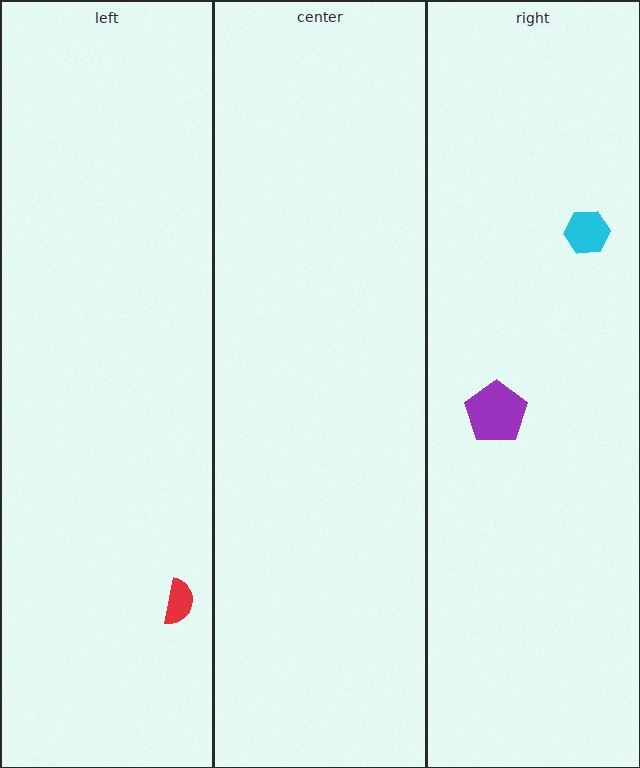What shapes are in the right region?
The cyan hexagon, the purple pentagon.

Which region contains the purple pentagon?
The right region.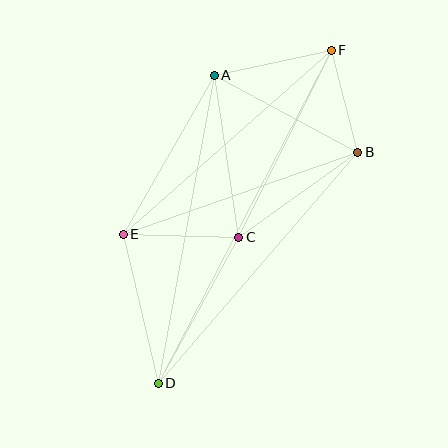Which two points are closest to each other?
Points B and F are closest to each other.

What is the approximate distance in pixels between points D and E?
The distance between D and E is approximately 153 pixels.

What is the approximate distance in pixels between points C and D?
The distance between C and D is approximately 167 pixels.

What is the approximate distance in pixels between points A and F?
The distance between A and F is approximately 120 pixels.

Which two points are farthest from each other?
Points D and F are farthest from each other.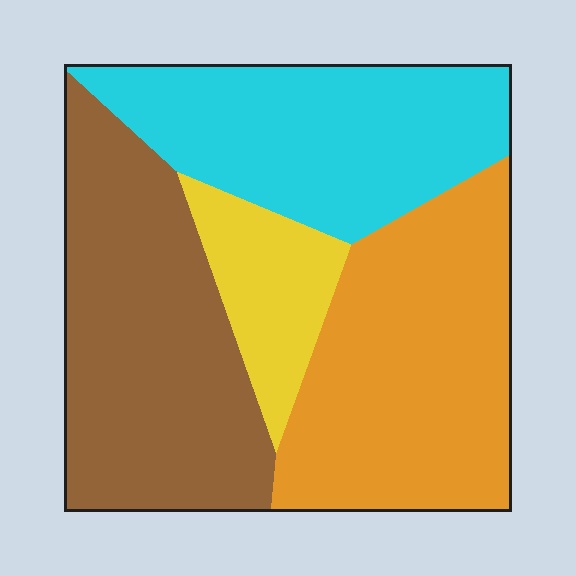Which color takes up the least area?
Yellow, at roughly 10%.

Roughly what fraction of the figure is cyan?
Cyan takes up between a quarter and a half of the figure.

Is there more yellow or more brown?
Brown.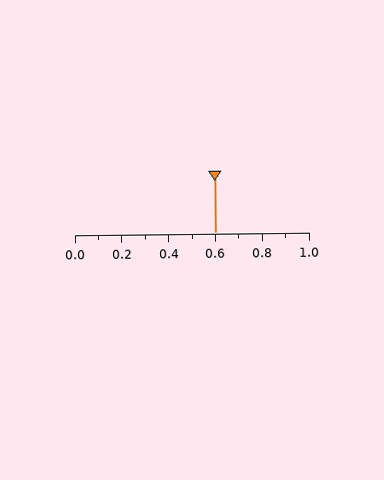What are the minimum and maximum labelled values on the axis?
The axis runs from 0.0 to 1.0.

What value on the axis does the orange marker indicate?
The marker indicates approximately 0.6.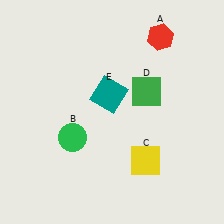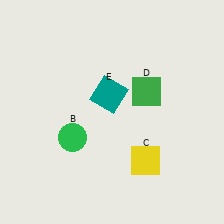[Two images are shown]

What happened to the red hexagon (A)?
The red hexagon (A) was removed in Image 2. It was in the top-right area of Image 1.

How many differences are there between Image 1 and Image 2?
There is 1 difference between the two images.